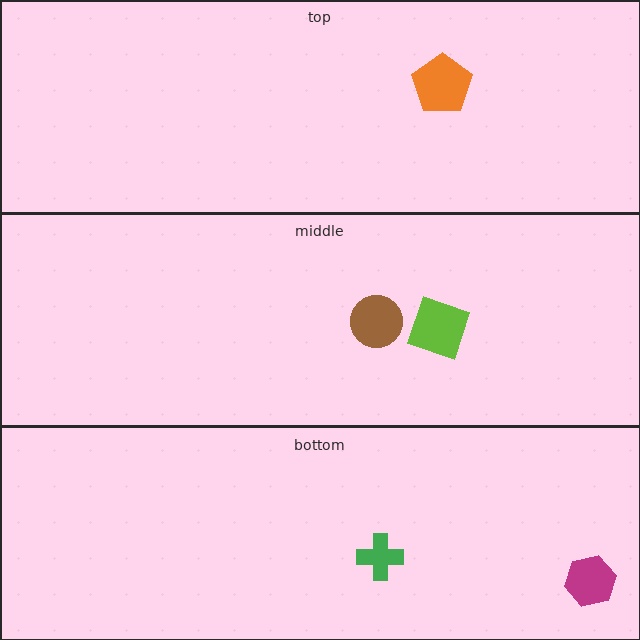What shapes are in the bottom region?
The green cross, the magenta hexagon.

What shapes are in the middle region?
The brown circle, the lime diamond.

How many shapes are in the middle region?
2.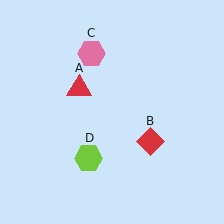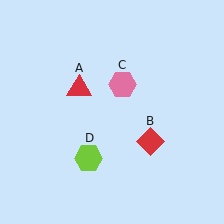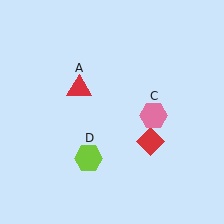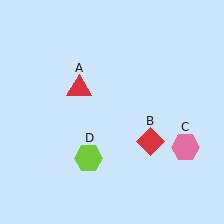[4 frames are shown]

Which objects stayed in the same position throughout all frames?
Red triangle (object A) and red diamond (object B) and lime hexagon (object D) remained stationary.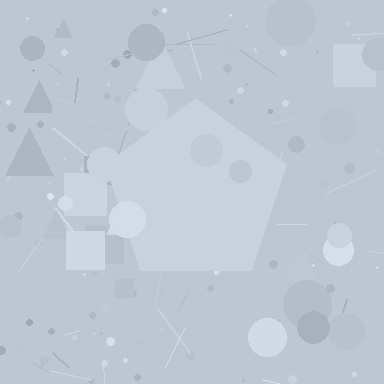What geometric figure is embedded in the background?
A pentagon is embedded in the background.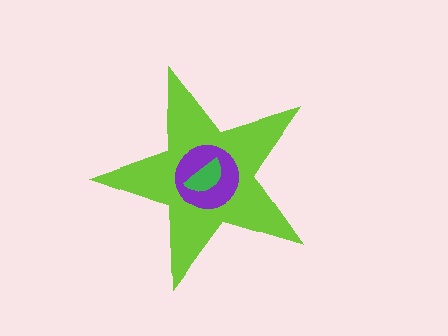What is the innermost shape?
The green semicircle.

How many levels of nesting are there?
3.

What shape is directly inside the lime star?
The purple circle.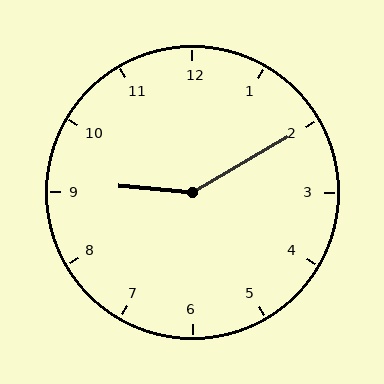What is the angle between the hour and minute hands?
Approximately 145 degrees.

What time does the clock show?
9:10.